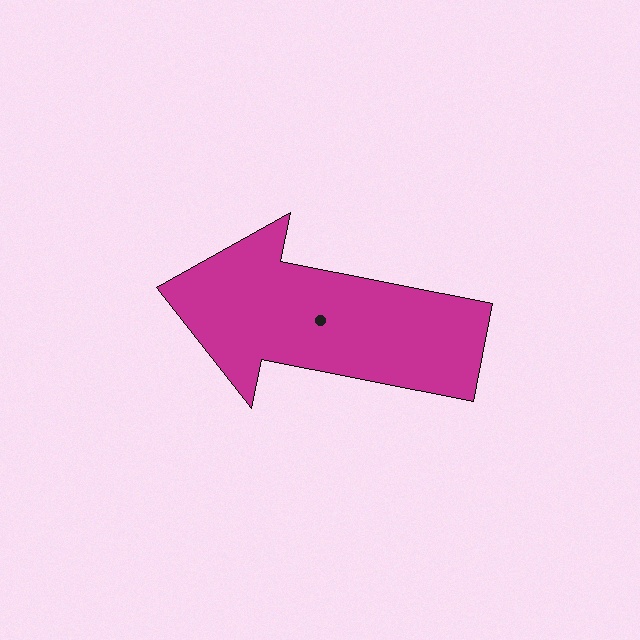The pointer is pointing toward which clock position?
Roughly 9 o'clock.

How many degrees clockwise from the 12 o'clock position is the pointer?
Approximately 281 degrees.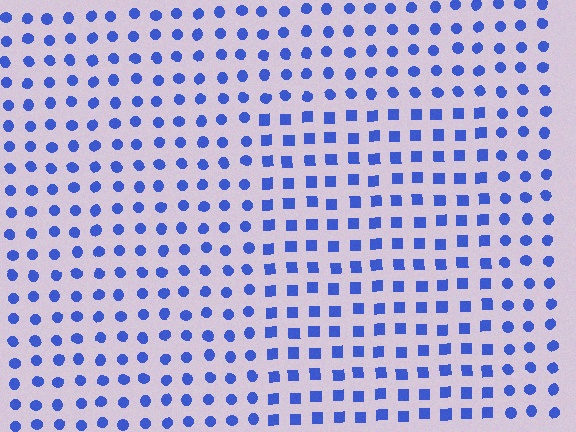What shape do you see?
I see a rectangle.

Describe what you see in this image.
The image is filled with small blue elements arranged in a uniform grid. A rectangle-shaped region contains squares, while the surrounding area contains circles. The boundary is defined purely by the change in element shape.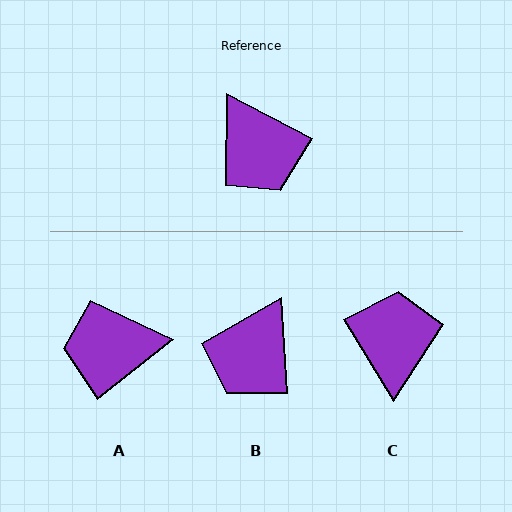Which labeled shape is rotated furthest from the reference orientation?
C, about 148 degrees away.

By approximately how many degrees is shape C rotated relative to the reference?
Approximately 148 degrees counter-clockwise.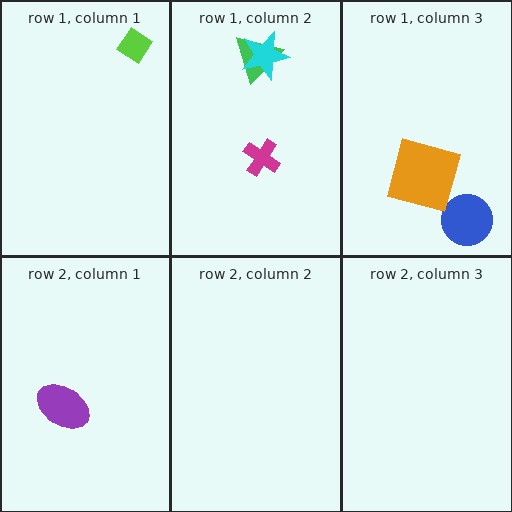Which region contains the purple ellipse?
The row 2, column 1 region.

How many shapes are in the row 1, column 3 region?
2.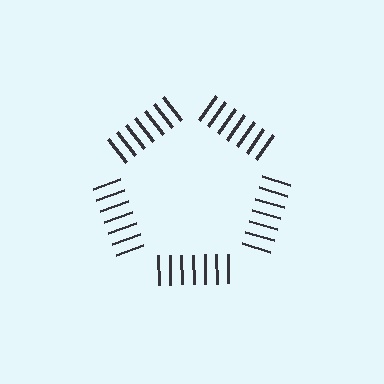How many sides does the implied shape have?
5 sides — the line-ends trace a pentagon.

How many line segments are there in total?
35 — 7 along each of the 5 edges.